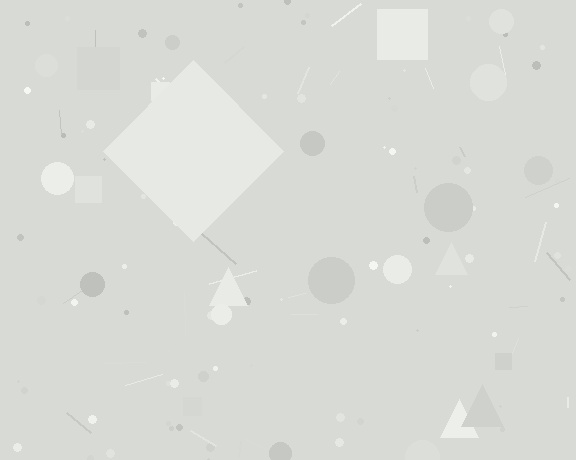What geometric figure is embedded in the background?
A diamond is embedded in the background.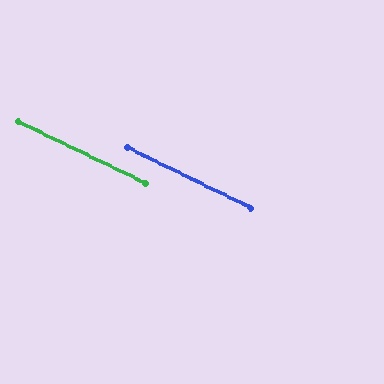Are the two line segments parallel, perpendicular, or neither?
Parallel — their directions differ by only 0.5°.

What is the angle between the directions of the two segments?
Approximately 0 degrees.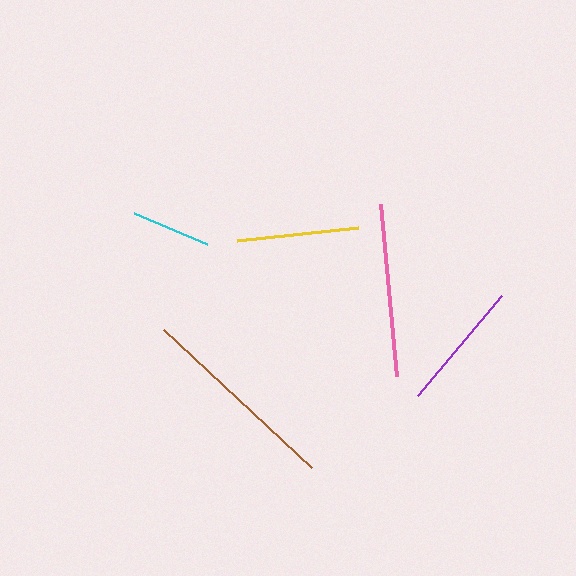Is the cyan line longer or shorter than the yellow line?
The yellow line is longer than the cyan line.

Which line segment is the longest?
The brown line is the longest at approximately 202 pixels.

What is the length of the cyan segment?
The cyan segment is approximately 79 pixels long.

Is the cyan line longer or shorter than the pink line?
The pink line is longer than the cyan line.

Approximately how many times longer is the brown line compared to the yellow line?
The brown line is approximately 1.7 times the length of the yellow line.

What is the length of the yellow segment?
The yellow segment is approximately 121 pixels long.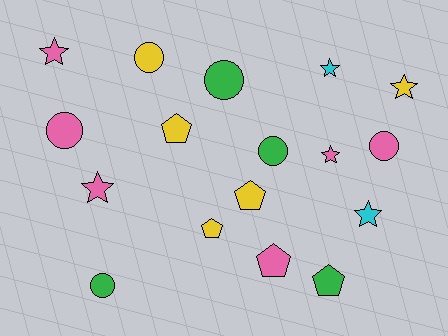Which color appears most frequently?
Pink, with 6 objects.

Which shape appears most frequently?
Circle, with 6 objects.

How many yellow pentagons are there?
There are 3 yellow pentagons.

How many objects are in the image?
There are 17 objects.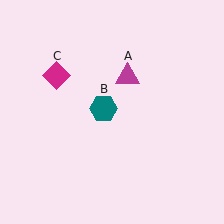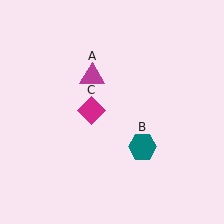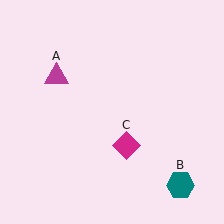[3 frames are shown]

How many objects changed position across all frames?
3 objects changed position: magenta triangle (object A), teal hexagon (object B), magenta diamond (object C).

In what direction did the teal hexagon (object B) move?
The teal hexagon (object B) moved down and to the right.